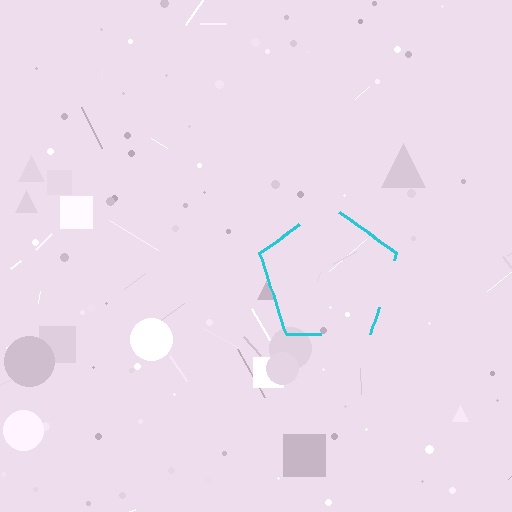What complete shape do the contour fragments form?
The contour fragments form a pentagon.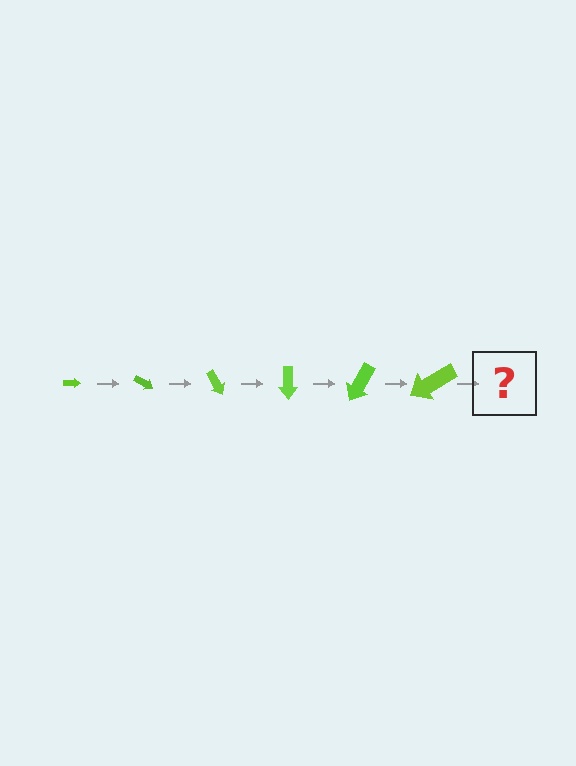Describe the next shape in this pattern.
It should be an arrow, larger than the previous one and rotated 180 degrees from the start.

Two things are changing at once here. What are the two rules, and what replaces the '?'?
The two rules are that the arrow grows larger each step and it rotates 30 degrees each step. The '?' should be an arrow, larger than the previous one and rotated 180 degrees from the start.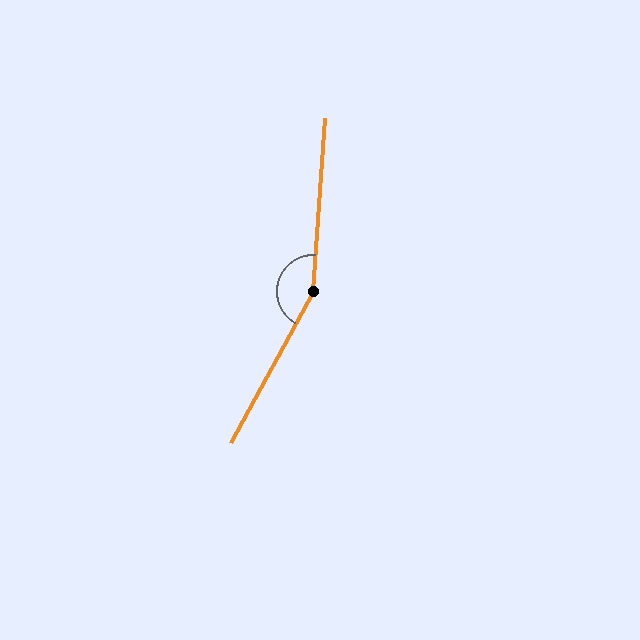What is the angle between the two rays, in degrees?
Approximately 155 degrees.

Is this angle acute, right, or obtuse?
It is obtuse.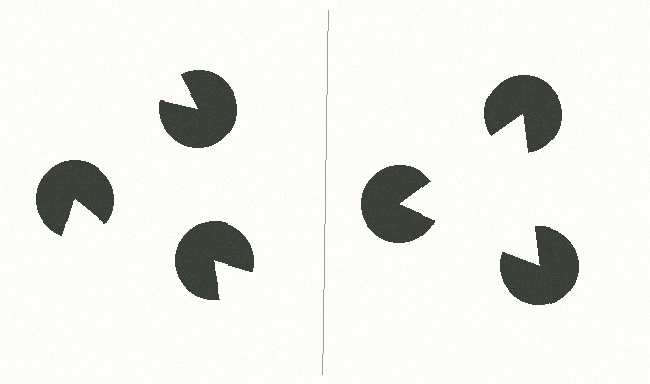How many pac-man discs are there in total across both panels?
6 — 3 on each side.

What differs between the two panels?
The pac-man discs are positioned identically on both sides; only the wedge orientations differ. On the right they align to a triangle; on the left they are misaligned.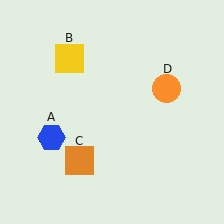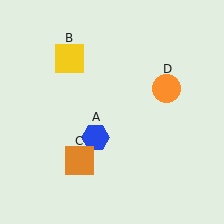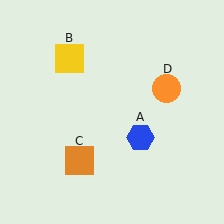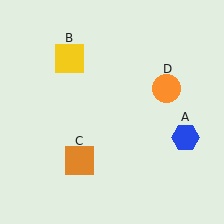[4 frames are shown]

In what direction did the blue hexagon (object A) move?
The blue hexagon (object A) moved right.